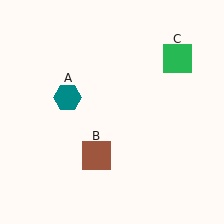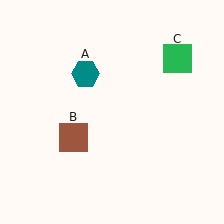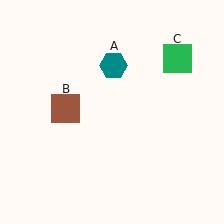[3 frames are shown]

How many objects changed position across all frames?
2 objects changed position: teal hexagon (object A), brown square (object B).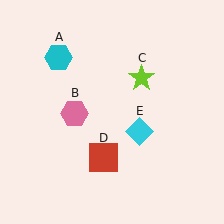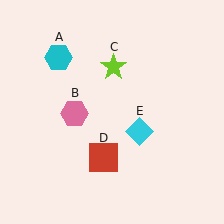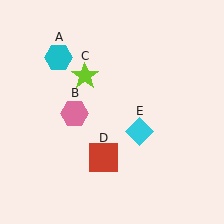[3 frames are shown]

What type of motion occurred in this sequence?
The lime star (object C) rotated counterclockwise around the center of the scene.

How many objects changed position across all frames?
1 object changed position: lime star (object C).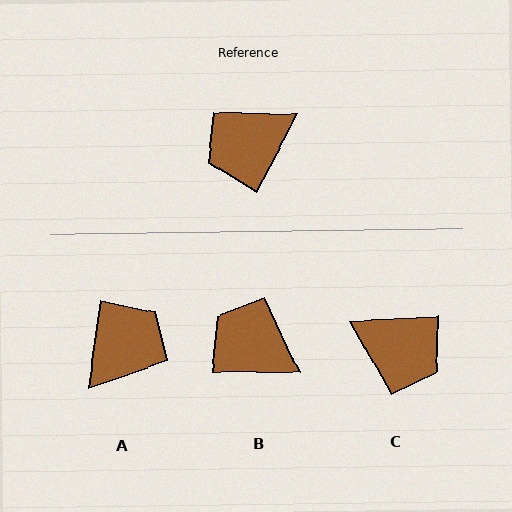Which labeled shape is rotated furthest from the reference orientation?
A, about 160 degrees away.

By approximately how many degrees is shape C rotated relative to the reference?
Approximately 121 degrees counter-clockwise.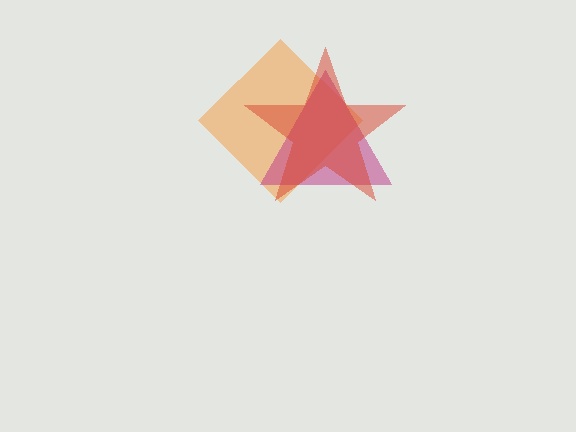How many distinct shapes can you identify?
There are 3 distinct shapes: an orange diamond, a magenta triangle, a red star.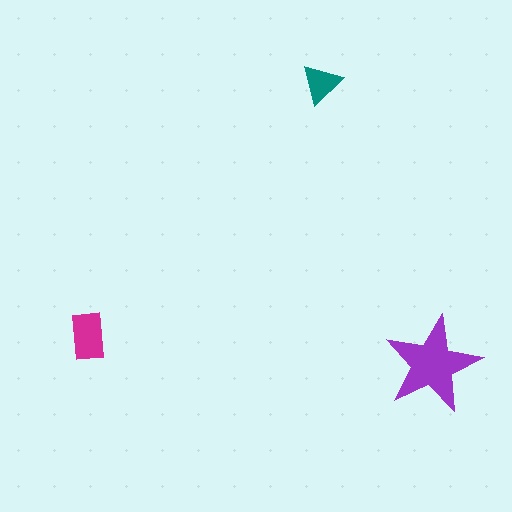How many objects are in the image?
There are 3 objects in the image.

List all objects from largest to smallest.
The purple star, the magenta rectangle, the teal triangle.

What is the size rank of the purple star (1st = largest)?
1st.